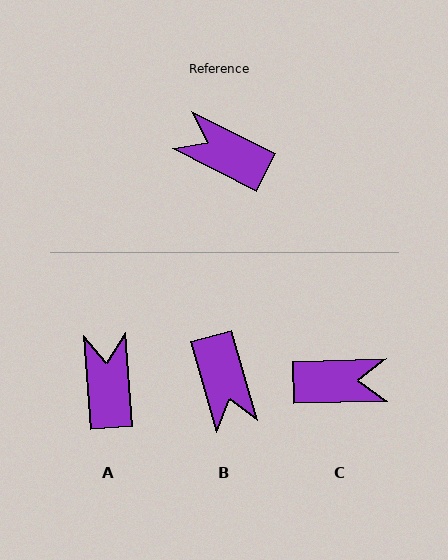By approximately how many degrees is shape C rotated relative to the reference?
Approximately 152 degrees clockwise.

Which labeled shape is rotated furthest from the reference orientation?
C, about 152 degrees away.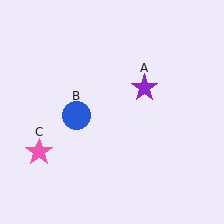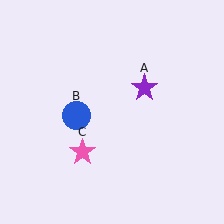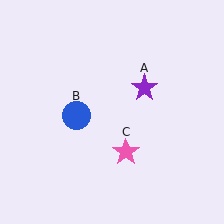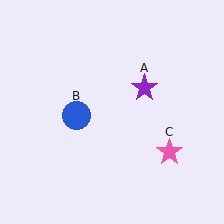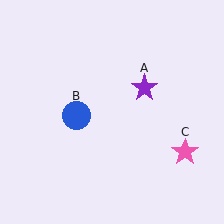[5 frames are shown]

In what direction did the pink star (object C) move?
The pink star (object C) moved right.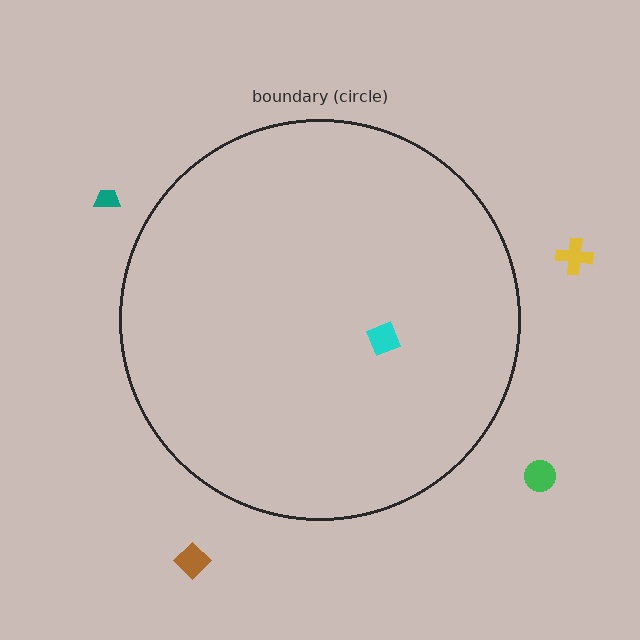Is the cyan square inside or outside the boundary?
Inside.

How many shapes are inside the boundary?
1 inside, 4 outside.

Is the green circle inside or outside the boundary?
Outside.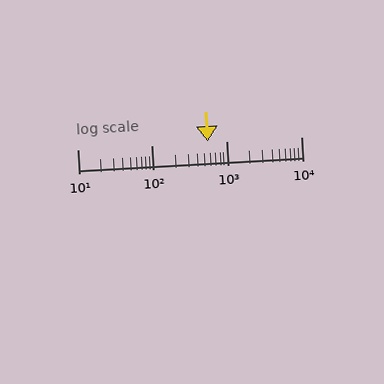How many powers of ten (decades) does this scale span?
The scale spans 3 decades, from 10 to 10000.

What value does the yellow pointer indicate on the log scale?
The pointer indicates approximately 560.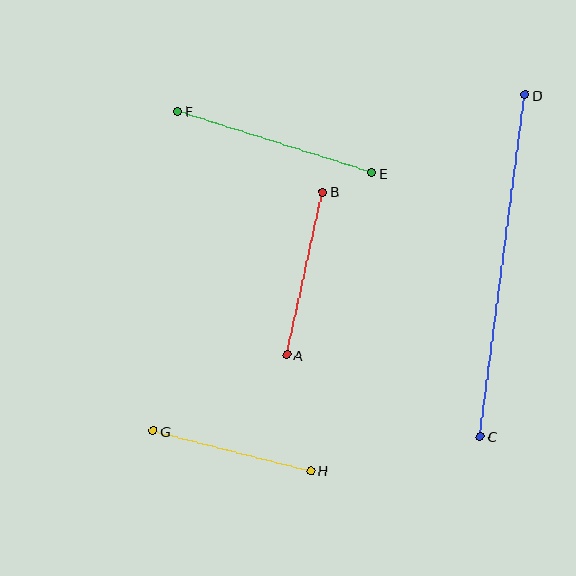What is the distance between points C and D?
The distance is approximately 345 pixels.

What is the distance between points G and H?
The distance is approximately 163 pixels.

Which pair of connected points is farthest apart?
Points C and D are farthest apart.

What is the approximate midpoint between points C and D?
The midpoint is at approximately (502, 266) pixels.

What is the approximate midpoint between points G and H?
The midpoint is at approximately (232, 451) pixels.